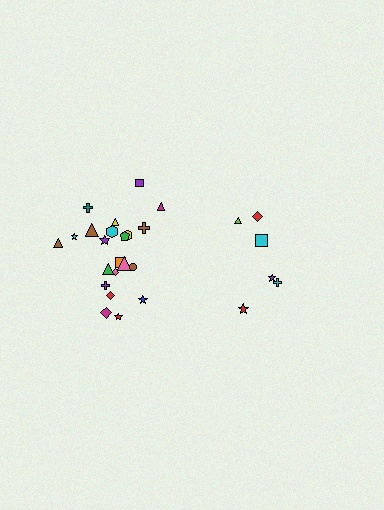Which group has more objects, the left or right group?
The left group.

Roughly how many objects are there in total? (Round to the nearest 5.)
Roughly 30 objects in total.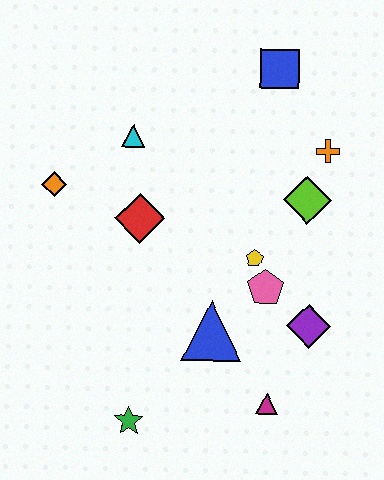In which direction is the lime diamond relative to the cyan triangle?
The lime diamond is to the right of the cyan triangle.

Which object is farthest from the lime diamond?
The green star is farthest from the lime diamond.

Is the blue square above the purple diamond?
Yes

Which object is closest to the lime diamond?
The orange cross is closest to the lime diamond.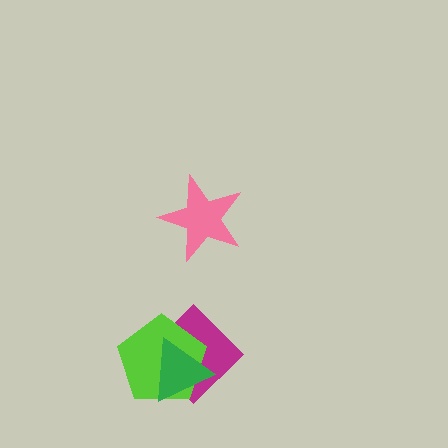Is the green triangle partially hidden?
No, no other shape covers it.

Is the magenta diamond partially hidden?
Yes, it is partially covered by another shape.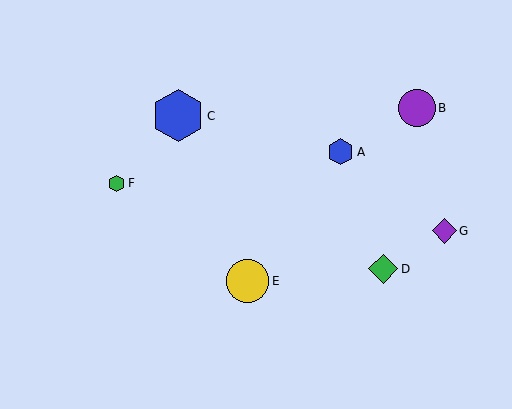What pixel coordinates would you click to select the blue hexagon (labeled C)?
Click at (178, 116) to select the blue hexagon C.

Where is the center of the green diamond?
The center of the green diamond is at (383, 269).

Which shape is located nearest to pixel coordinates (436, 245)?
The purple diamond (labeled G) at (444, 231) is nearest to that location.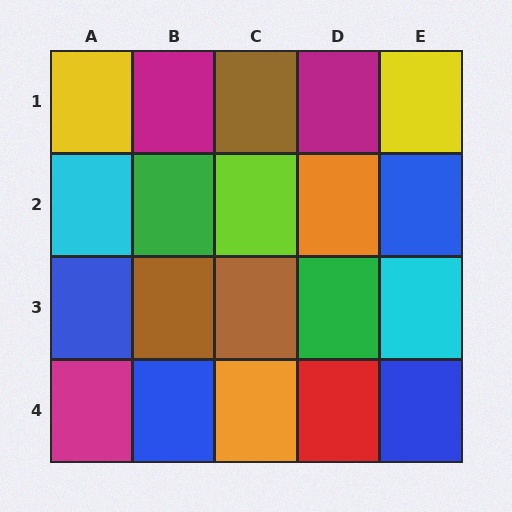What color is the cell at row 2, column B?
Green.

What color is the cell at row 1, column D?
Magenta.